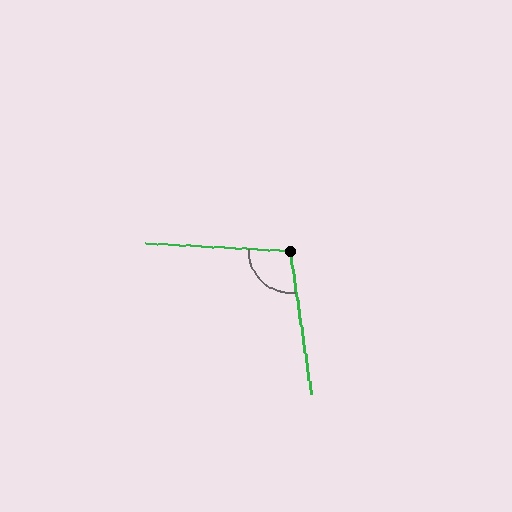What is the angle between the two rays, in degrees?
Approximately 102 degrees.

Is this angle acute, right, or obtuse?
It is obtuse.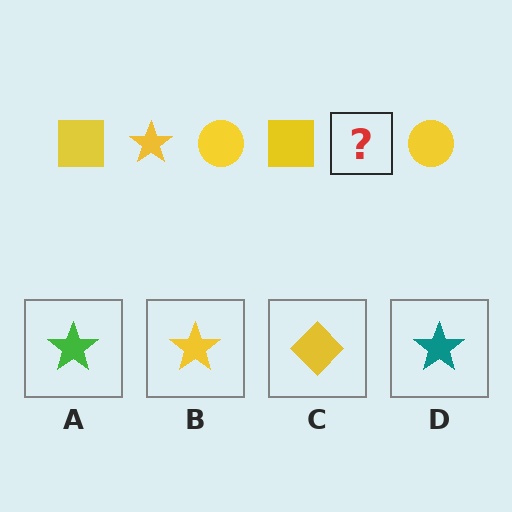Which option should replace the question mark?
Option B.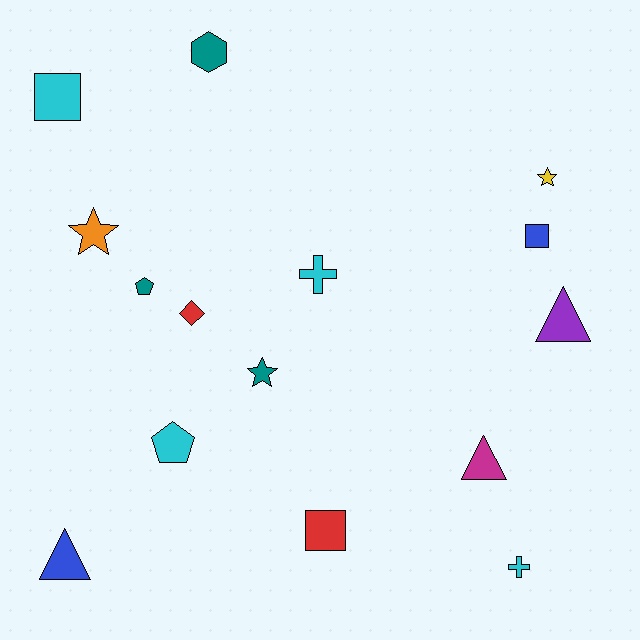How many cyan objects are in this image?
There are 4 cyan objects.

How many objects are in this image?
There are 15 objects.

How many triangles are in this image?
There are 3 triangles.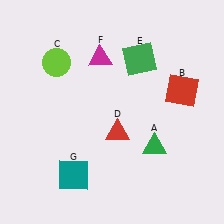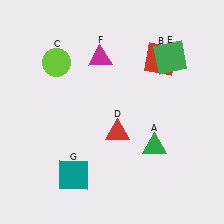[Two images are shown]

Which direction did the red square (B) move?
The red square (B) moved up.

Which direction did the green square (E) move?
The green square (E) moved right.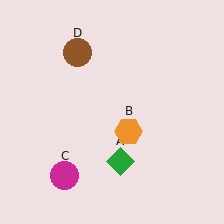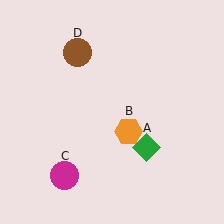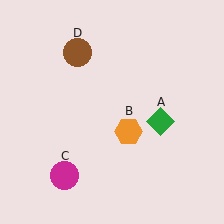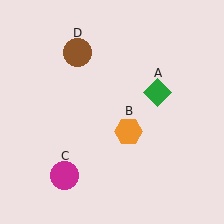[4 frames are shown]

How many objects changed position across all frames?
1 object changed position: green diamond (object A).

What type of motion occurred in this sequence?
The green diamond (object A) rotated counterclockwise around the center of the scene.